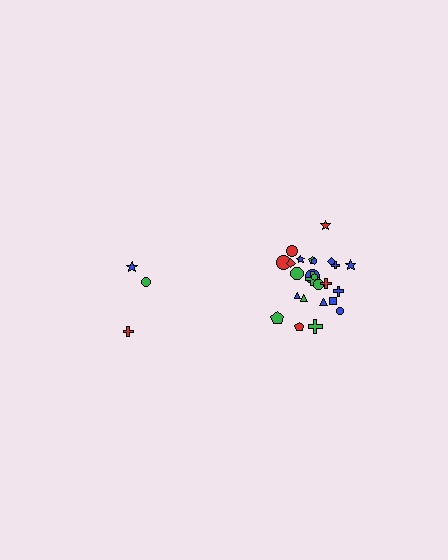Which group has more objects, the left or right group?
The right group.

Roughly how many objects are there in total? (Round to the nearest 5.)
Roughly 30 objects in total.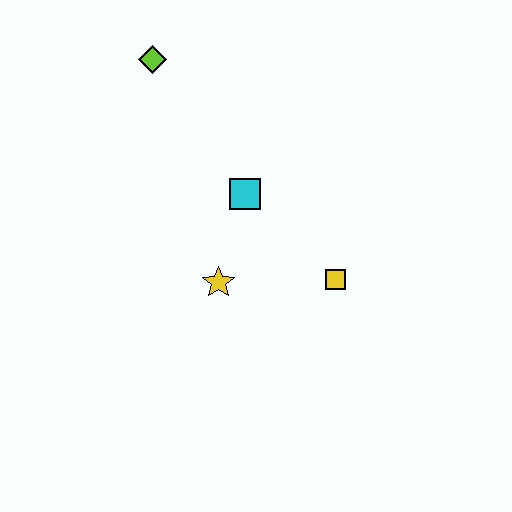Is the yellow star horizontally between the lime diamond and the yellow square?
Yes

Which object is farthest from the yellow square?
The lime diamond is farthest from the yellow square.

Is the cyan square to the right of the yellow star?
Yes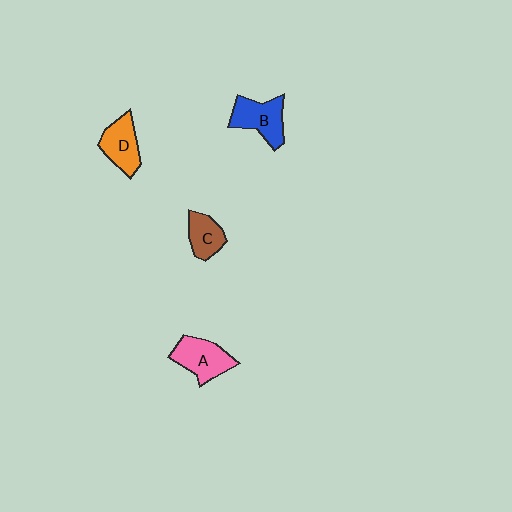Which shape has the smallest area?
Shape C (brown).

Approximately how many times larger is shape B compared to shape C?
Approximately 1.4 times.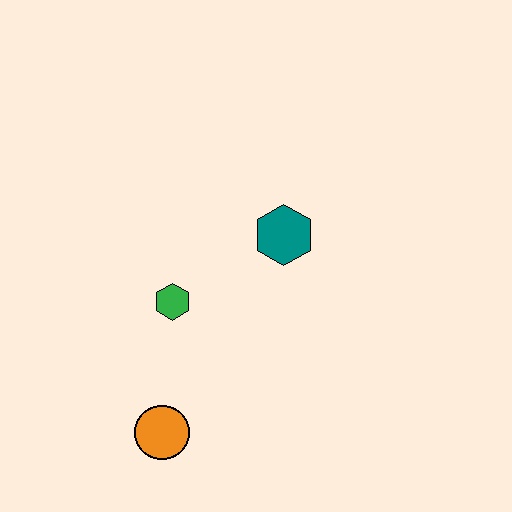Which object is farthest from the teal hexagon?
The orange circle is farthest from the teal hexagon.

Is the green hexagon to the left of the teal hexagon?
Yes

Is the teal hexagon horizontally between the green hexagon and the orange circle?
No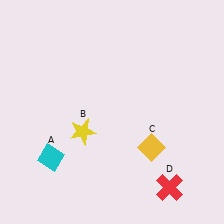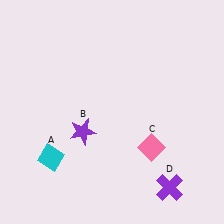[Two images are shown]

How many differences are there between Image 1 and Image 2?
There are 3 differences between the two images.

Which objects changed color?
B changed from yellow to purple. C changed from yellow to pink. D changed from red to purple.